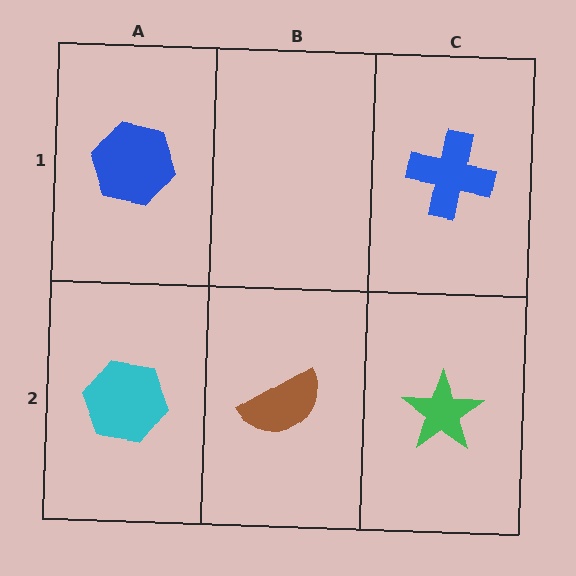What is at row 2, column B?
A brown semicircle.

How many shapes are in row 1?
2 shapes.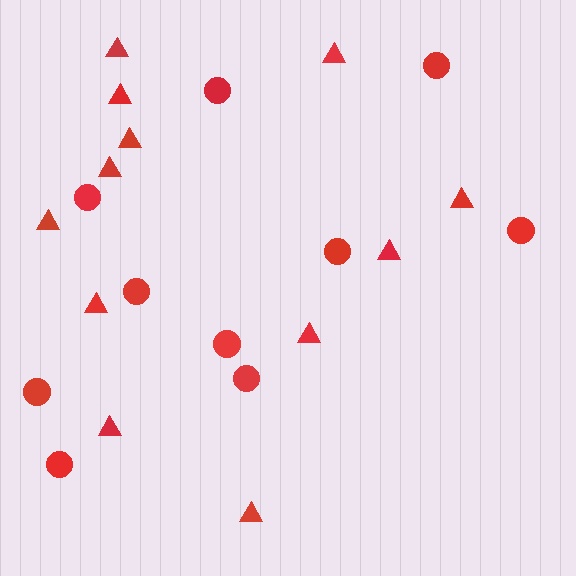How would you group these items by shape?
There are 2 groups: one group of triangles (12) and one group of circles (10).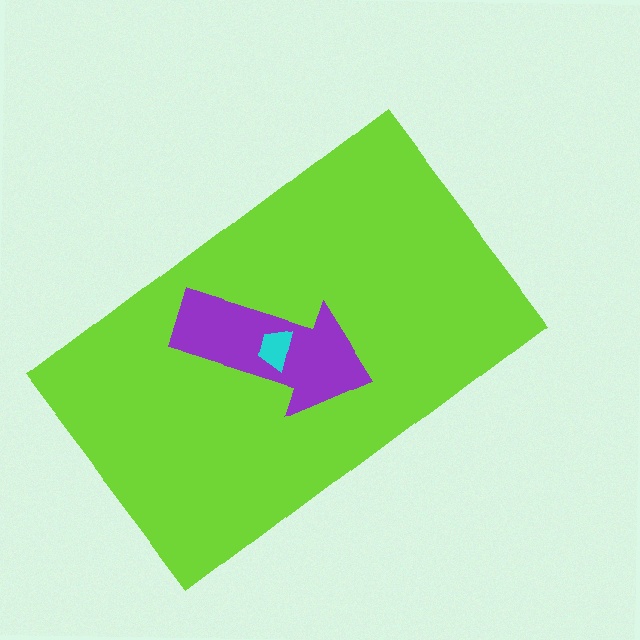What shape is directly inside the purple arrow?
The cyan trapezoid.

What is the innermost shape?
The cyan trapezoid.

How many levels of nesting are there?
3.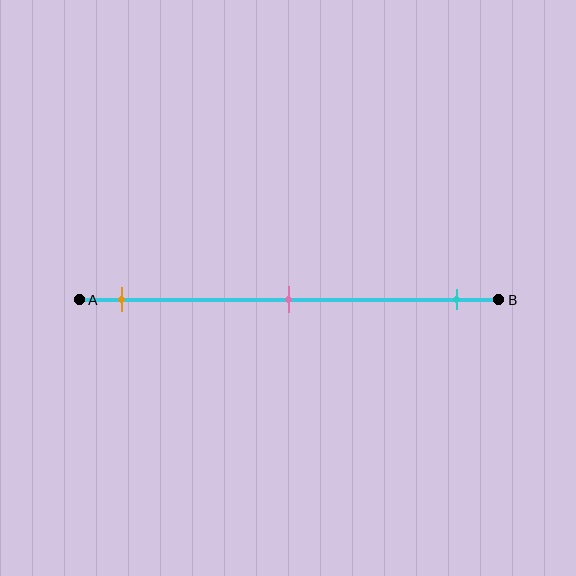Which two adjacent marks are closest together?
The orange and pink marks are the closest adjacent pair.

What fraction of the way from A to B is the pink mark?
The pink mark is approximately 50% (0.5) of the way from A to B.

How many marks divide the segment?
There are 3 marks dividing the segment.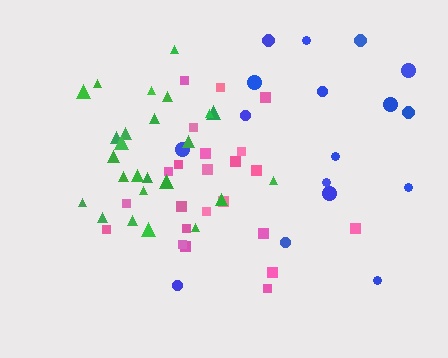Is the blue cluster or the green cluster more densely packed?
Green.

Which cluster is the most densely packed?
Green.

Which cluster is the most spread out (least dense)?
Blue.